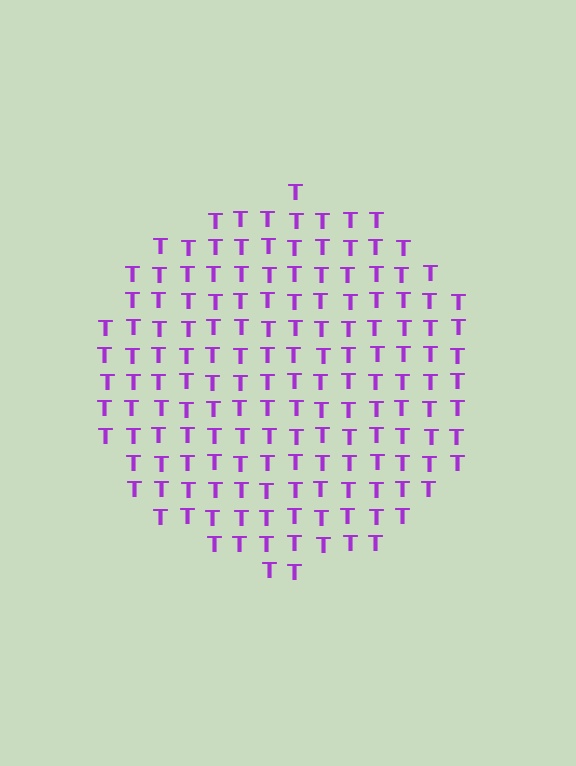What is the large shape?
The large shape is a circle.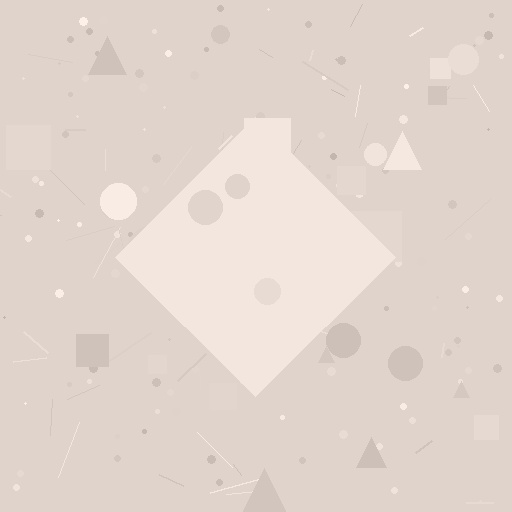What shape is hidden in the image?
A diamond is hidden in the image.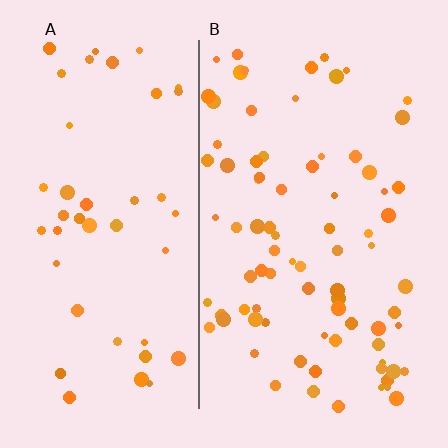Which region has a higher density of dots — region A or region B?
B (the right).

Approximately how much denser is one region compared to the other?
Approximately 1.8× — region B over region A.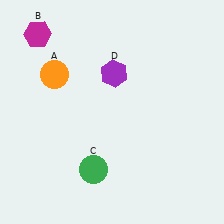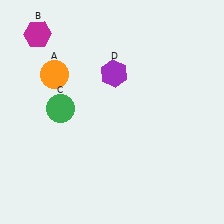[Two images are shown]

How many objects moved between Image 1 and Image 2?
1 object moved between the two images.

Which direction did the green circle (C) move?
The green circle (C) moved up.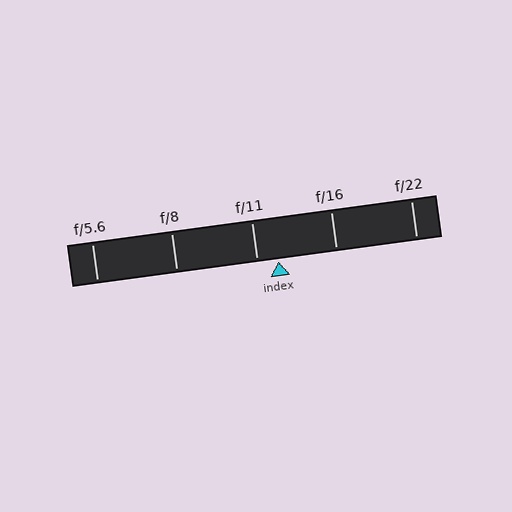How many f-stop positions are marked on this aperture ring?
There are 5 f-stop positions marked.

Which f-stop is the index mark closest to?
The index mark is closest to f/11.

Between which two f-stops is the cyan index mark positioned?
The index mark is between f/11 and f/16.